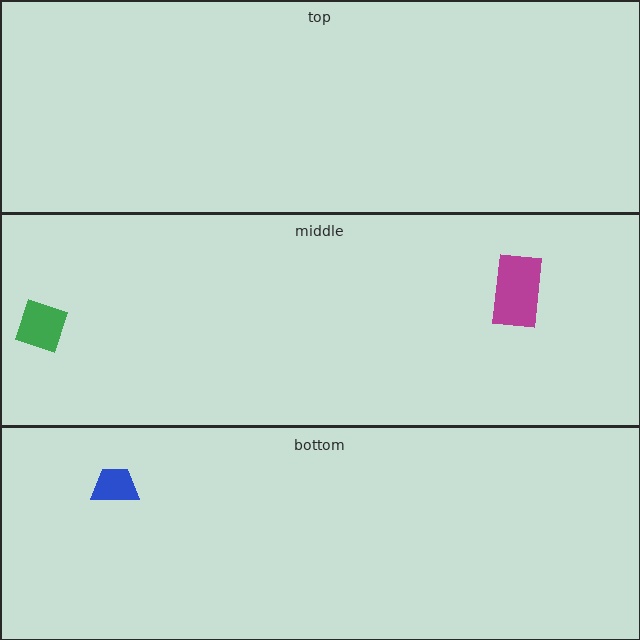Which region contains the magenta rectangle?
The middle region.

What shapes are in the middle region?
The magenta rectangle, the green diamond.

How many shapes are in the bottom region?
1.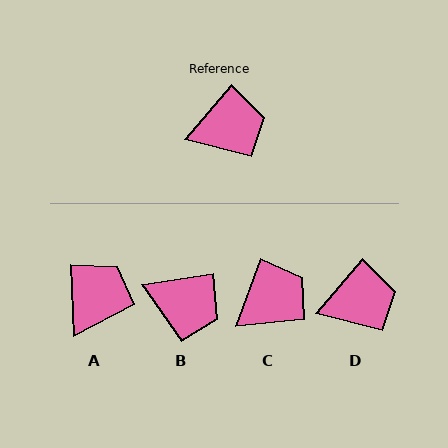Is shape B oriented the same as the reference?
No, it is off by about 40 degrees.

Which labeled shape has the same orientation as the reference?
D.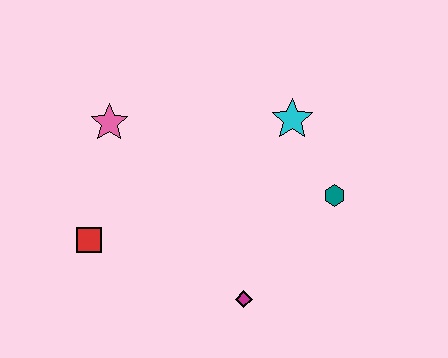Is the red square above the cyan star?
No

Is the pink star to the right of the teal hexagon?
No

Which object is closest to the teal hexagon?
The cyan star is closest to the teal hexagon.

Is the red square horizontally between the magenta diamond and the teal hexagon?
No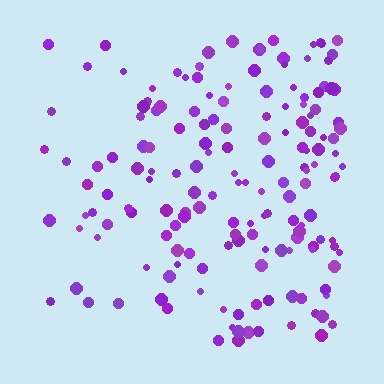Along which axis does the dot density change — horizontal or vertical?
Horizontal.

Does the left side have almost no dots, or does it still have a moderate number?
Still a moderate number, just noticeably fewer than the right.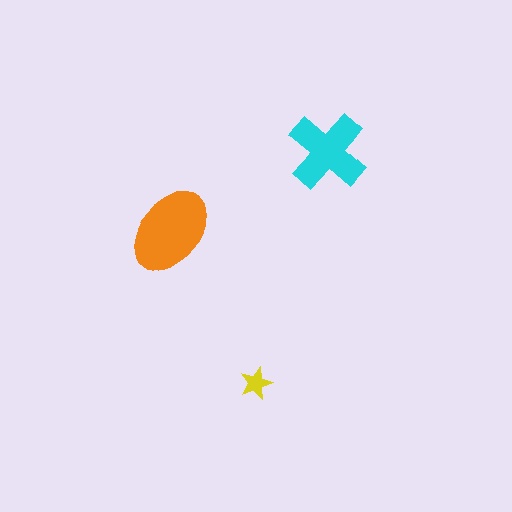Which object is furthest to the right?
The cyan cross is rightmost.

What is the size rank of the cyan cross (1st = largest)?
2nd.